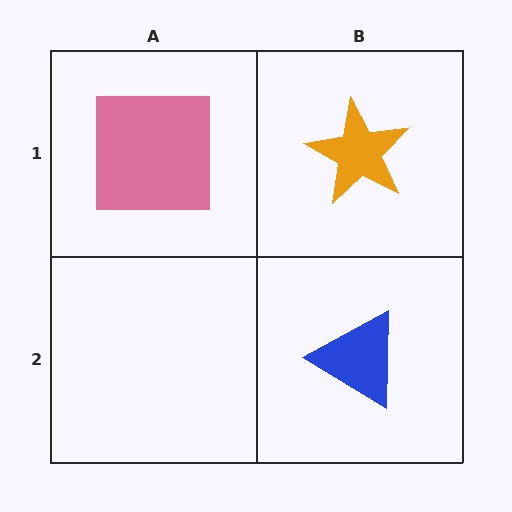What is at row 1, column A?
A pink square.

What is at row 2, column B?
A blue triangle.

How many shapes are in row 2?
1 shape.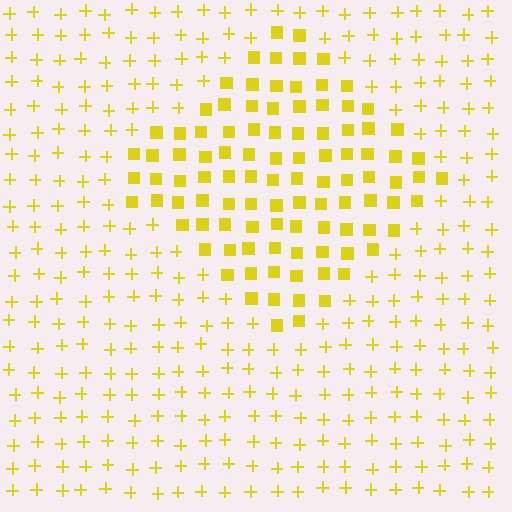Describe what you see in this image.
The image is filled with small yellow elements arranged in a uniform grid. A diamond-shaped region contains squares, while the surrounding area contains plus signs. The boundary is defined purely by the change in element shape.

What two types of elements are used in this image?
The image uses squares inside the diamond region and plus signs outside it.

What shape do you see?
I see a diamond.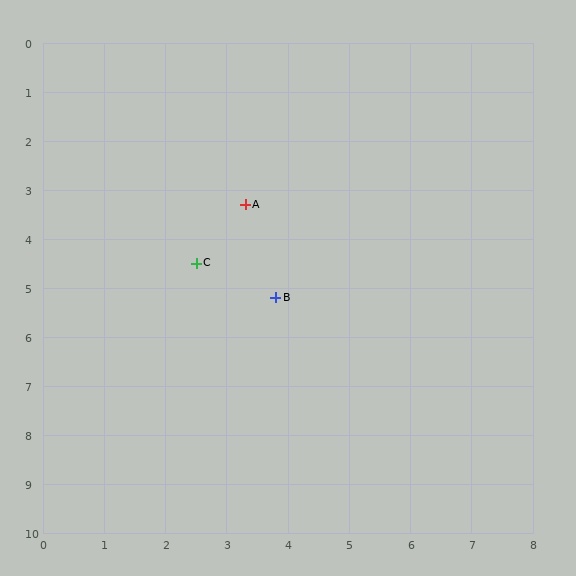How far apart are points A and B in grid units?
Points A and B are about 2.0 grid units apart.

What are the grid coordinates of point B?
Point B is at approximately (3.8, 5.2).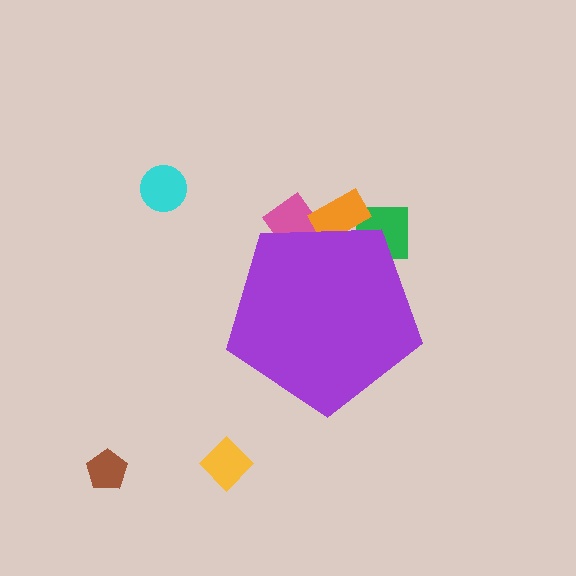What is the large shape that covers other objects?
A purple pentagon.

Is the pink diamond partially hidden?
Yes, the pink diamond is partially hidden behind the purple pentagon.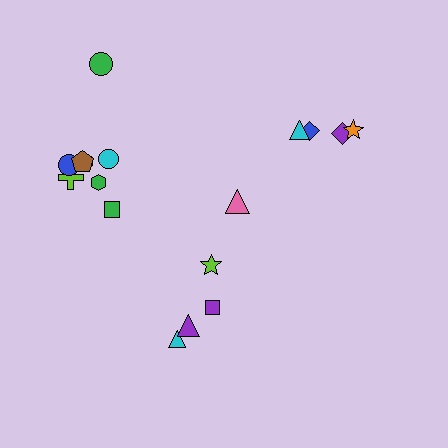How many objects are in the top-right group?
There are 5 objects.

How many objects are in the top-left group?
There are 8 objects.